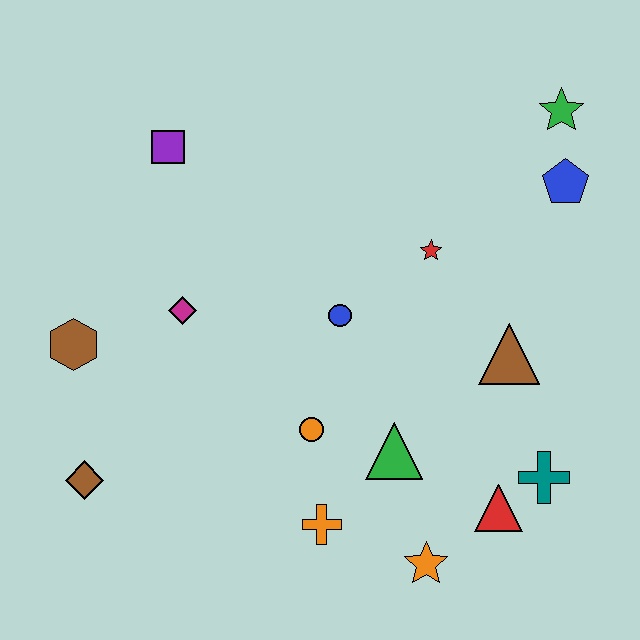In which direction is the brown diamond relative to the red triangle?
The brown diamond is to the left of the red triangle.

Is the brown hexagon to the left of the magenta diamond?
Yes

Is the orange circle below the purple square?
Yes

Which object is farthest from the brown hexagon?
The green star is farthest from the brown hexagon.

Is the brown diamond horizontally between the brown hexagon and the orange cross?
Yes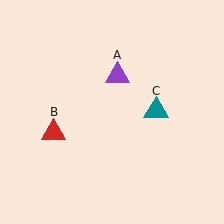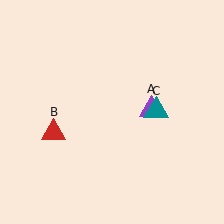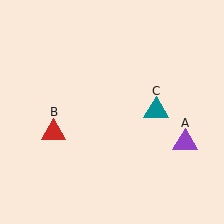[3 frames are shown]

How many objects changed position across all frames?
1 object changed position: purple triangle (object A).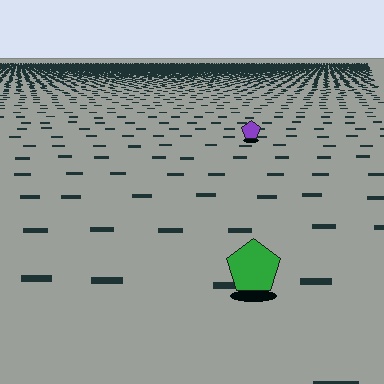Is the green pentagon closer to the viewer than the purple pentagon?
Yes. The green pentagon is closer — you can tell from the texture gradient: the ground texture is coarser near it.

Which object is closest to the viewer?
The green pentagon is closest. The texture marks near it are larger and more spread out.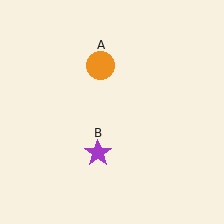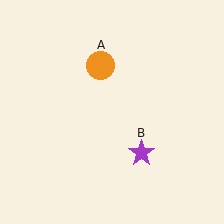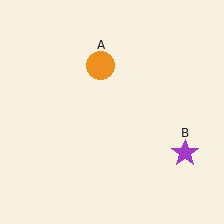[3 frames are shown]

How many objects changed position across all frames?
1 object changed position: purple star (object B).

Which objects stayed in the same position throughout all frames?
Orange circle (object A) remained stationary.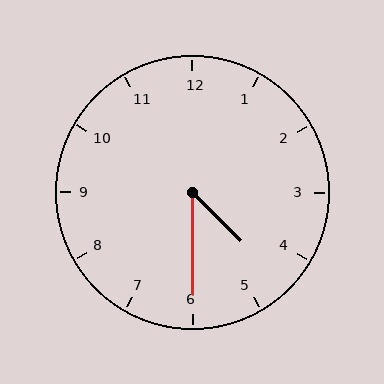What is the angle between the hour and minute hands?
Approximately 45 degrees.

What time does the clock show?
4:30.